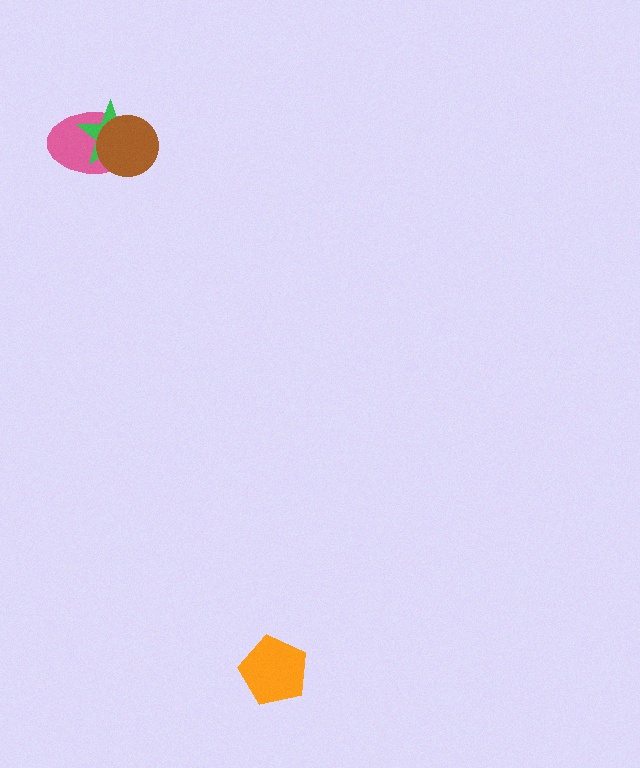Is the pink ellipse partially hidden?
Yes, it is partially covered by another shape.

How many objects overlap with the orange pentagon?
0 objects overlap with the orange pentagon.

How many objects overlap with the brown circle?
2 objects overlap with the brown circle.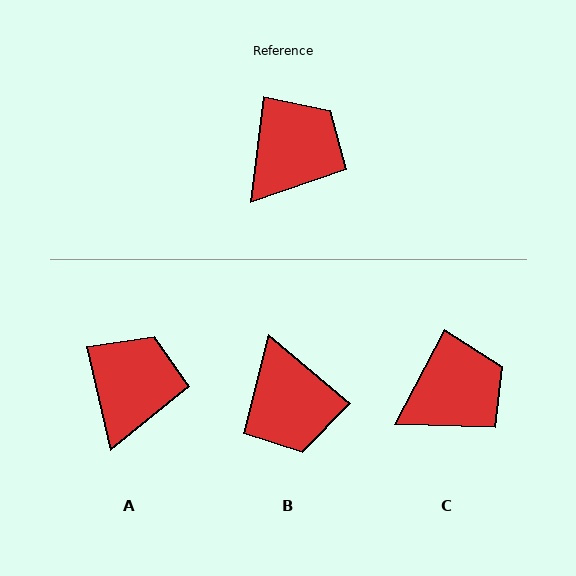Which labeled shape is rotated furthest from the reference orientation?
B, about 123 degrees away.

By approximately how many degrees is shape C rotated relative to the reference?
Approximately 21 degrees clockwise.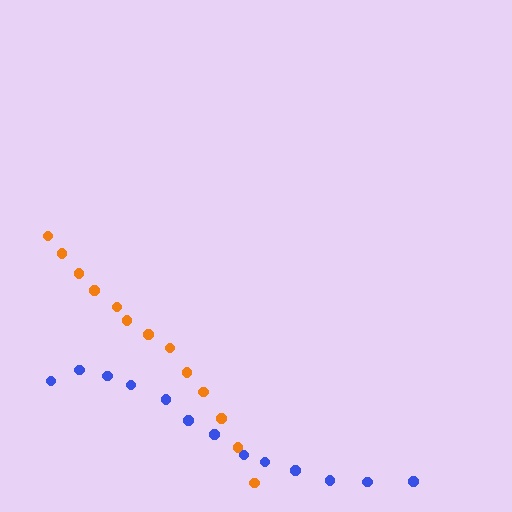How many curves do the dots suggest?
There are 2 distinct paths.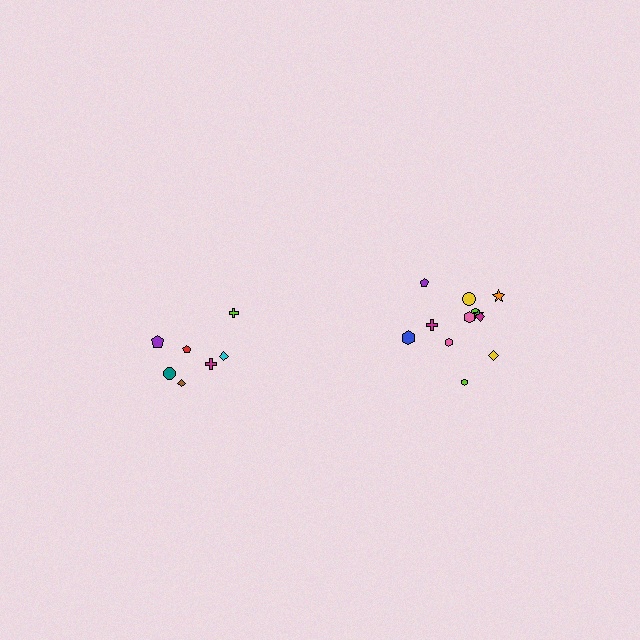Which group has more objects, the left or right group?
The right group.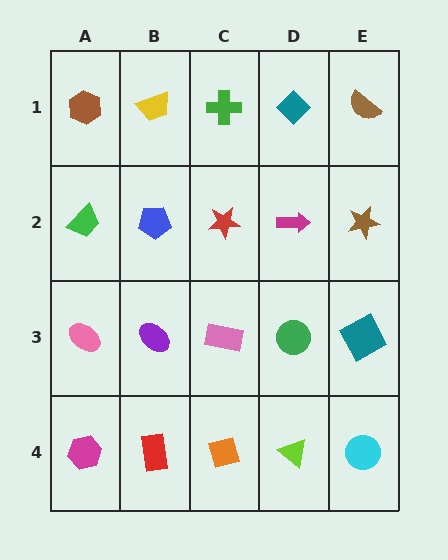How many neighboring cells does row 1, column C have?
3.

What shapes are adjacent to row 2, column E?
A brown semicircle (row 1, column E), a teal square (row 3, column E), a magenta arrow (row 2, column D).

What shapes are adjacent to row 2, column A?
A brown hexagon (row 1, column A), a pink ellipse (row 3, column A), a blue pentagon (row 2, column B).